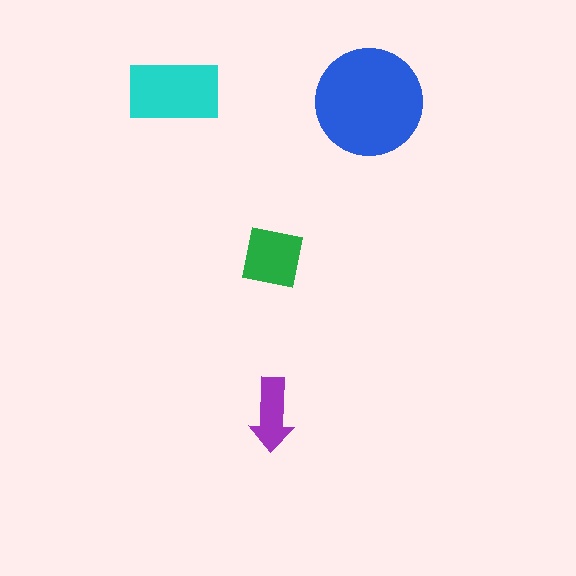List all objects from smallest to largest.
The purple arrow, the green square, the cyan rectangle, the blue circle.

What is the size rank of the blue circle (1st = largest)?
1st.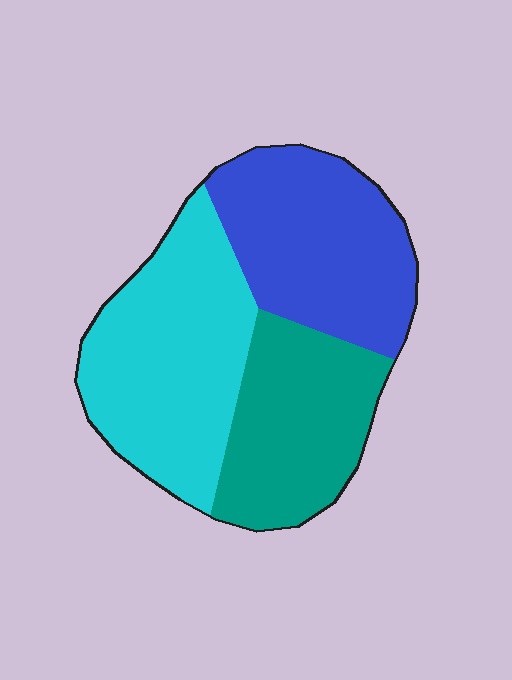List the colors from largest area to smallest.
From largest to smallest: cyan, blue, teal.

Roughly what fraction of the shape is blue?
Blue takes up between a sixth and a third of the shape.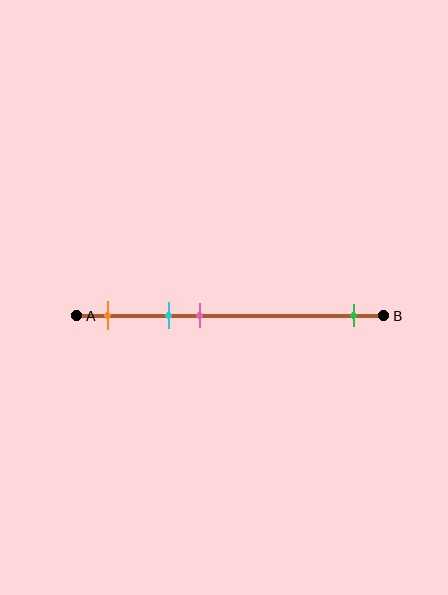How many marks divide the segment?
There are 4 marks dividing the segment.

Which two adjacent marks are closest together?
The cyan and pink marks are the closest adjacent pair.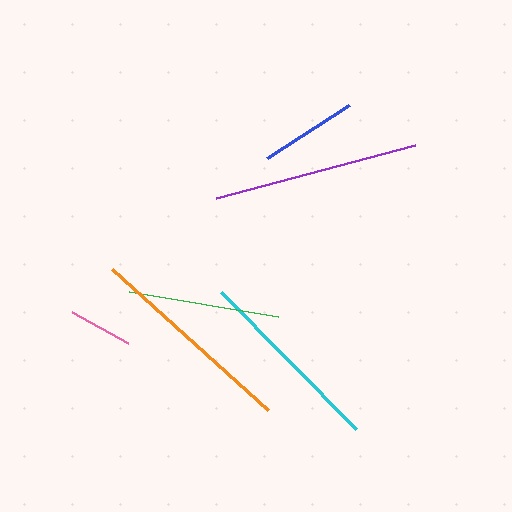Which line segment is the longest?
The orange line is the longest at approximately 210 pixels.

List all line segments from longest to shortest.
From longest to shortest: orange, purple, cyan, green, blue, pink.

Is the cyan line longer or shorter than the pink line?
The cyan line is longer than the pink line.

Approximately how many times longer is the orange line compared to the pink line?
The orange line is approximately 3.3 times the length of the pink line.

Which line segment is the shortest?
The pink line is the shortest at approximately 64 pixels.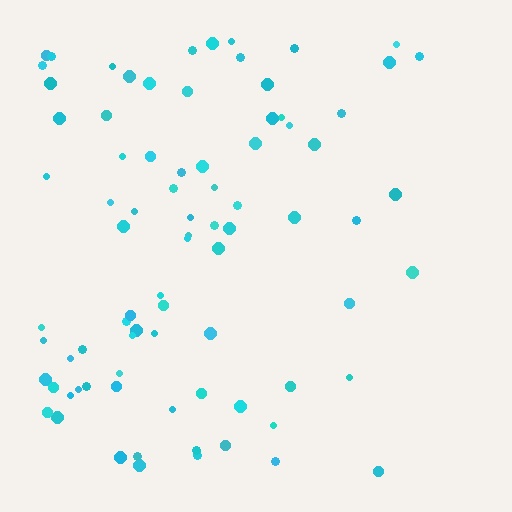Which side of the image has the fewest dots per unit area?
The right.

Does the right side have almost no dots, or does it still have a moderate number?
Still a moderate number, just noticeably fewer than the left.